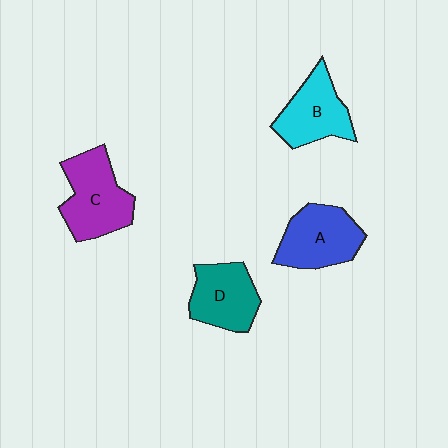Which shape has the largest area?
Shape C (purple).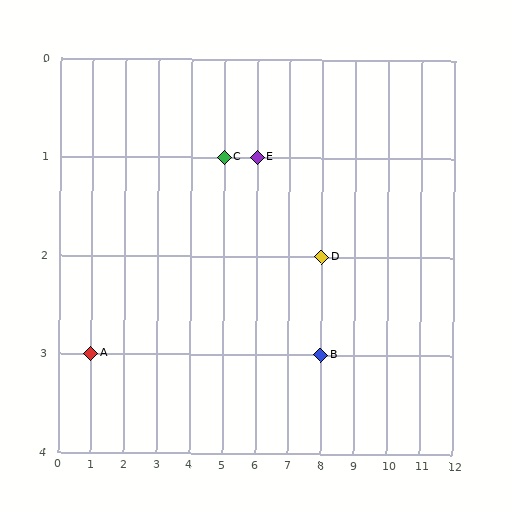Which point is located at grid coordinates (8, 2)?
Point D is at (8, 2).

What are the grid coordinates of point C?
Point C is at grid coordinates (5, 1).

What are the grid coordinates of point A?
Point A is at grid coordinates (1, 3).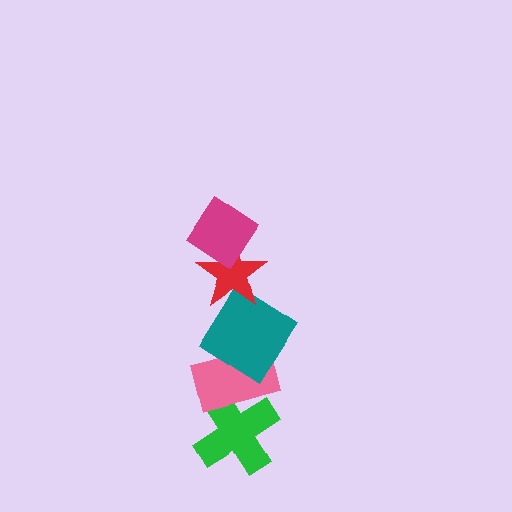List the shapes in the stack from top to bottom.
From top to bottom: the magenta diamond, the red star, the teal diamond, the pink rectangle, the green cross.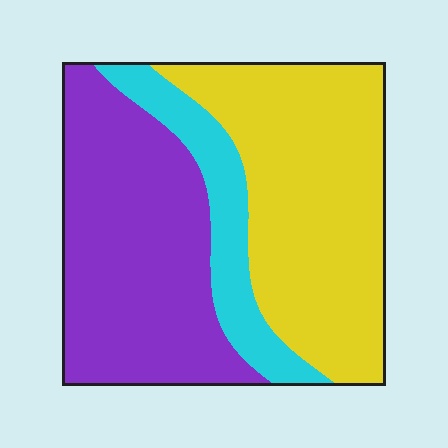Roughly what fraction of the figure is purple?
Purple covers roughly 40% of the figure.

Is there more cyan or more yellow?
Yellow.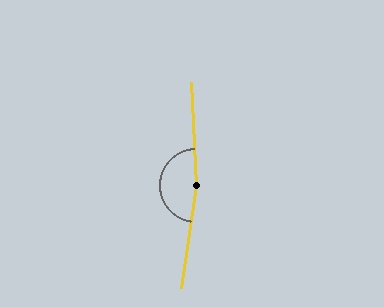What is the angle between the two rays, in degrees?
Approximately 169 degrees.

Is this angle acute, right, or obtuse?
It is obtuse.